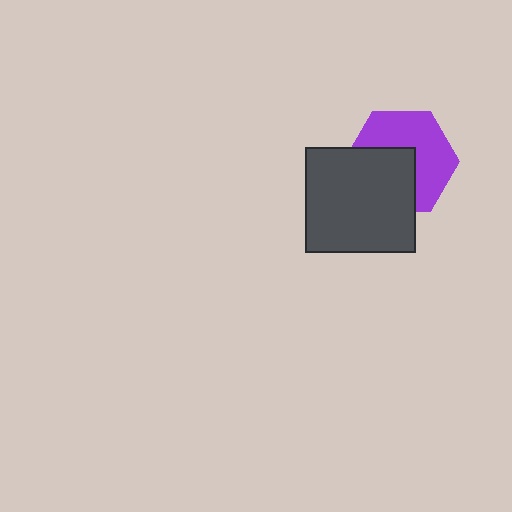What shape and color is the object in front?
The object in front is a dark gray rectangle.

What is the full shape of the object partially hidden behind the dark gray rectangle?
The partially hidden object is a purple hexagon.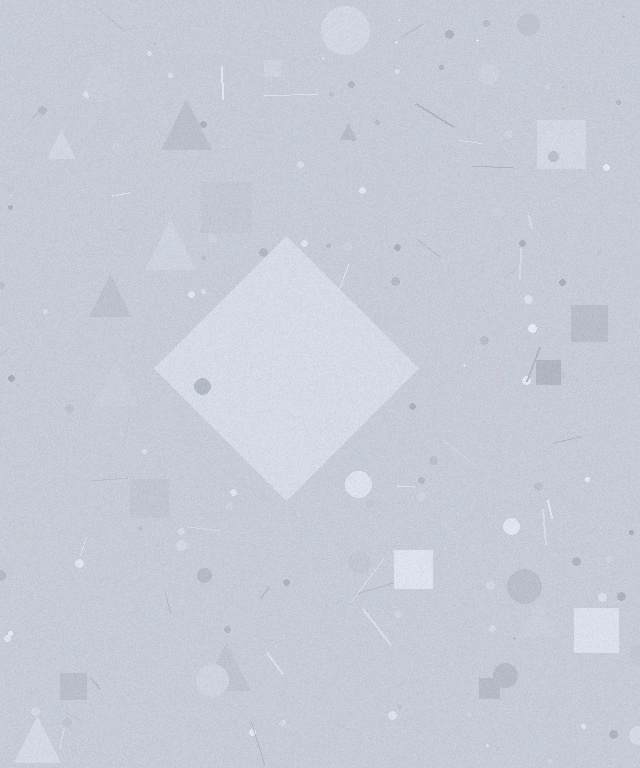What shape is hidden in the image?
A diamond is hidden in the image.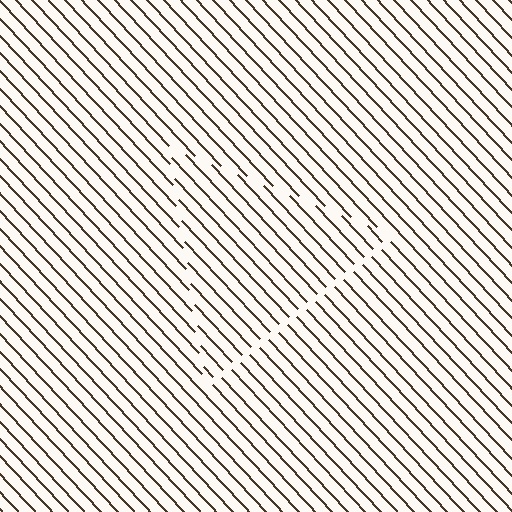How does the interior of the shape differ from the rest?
The interior of the shape contains the same grating, shifted by half a period — the contour is defined by the phase discontinuity where line-ends from the inner and outer gratings abut.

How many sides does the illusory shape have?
3 sides — the line-ends trace a triangle.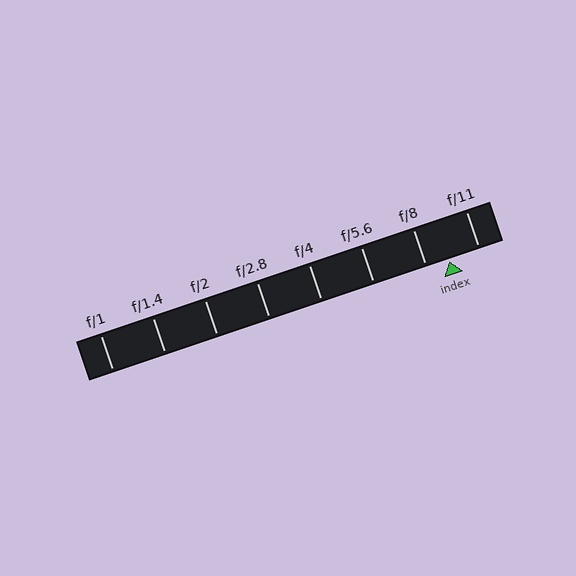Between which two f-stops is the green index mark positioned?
The index mark is between f/8 and f/11.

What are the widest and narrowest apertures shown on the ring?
The widest aperture shown is f/1 and the narrowest is f/11.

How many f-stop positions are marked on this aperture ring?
There are 8 f-stop positions marked.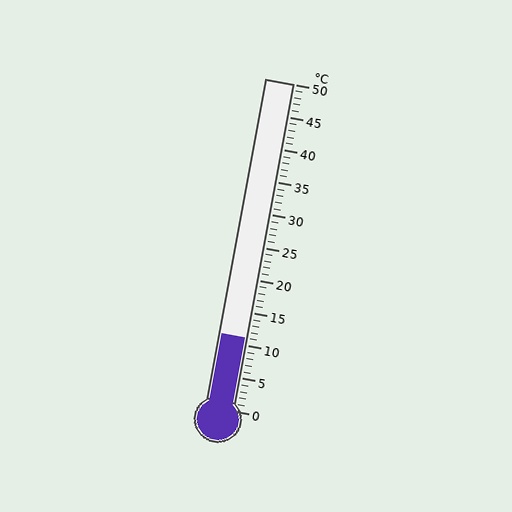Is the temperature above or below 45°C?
The temperature is below 45°C.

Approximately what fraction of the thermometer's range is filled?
The thermometer is filled to approximately 20% of its range.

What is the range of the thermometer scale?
The thermometer scale ranges from 0°C to 50°C.